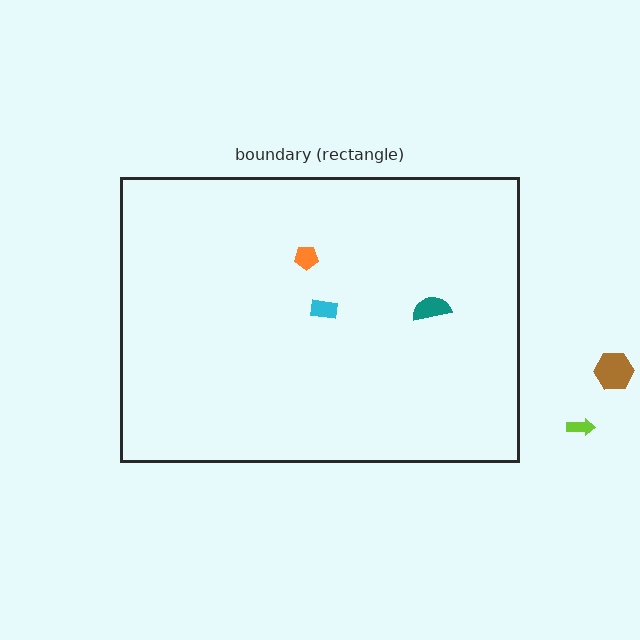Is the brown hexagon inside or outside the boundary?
Outside.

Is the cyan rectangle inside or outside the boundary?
Inside.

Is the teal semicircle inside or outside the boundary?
Inside.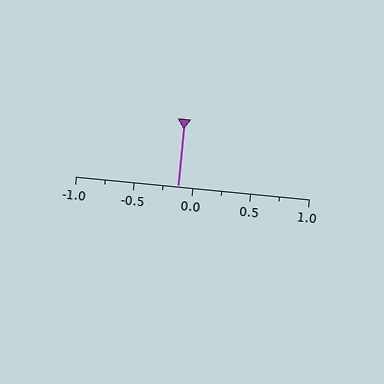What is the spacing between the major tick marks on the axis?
The major ticks are spaced 0.5 apart.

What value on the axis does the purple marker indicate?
The marker indicates approximately -0.12.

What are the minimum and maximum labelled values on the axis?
The axis runs from -1.0 to 1.0.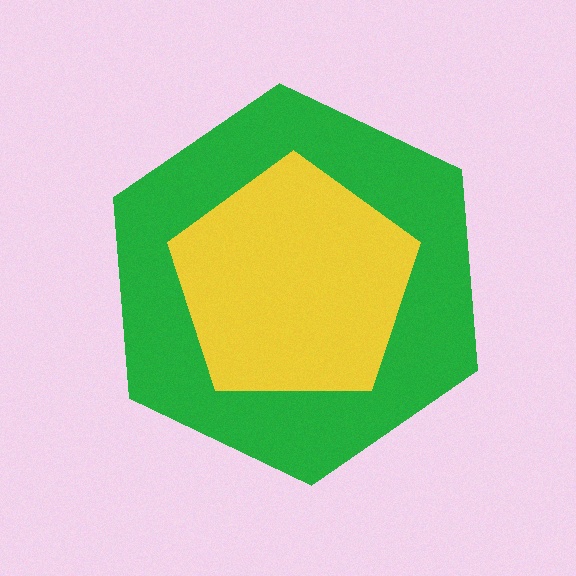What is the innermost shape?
The yellow pentagon.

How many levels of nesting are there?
2.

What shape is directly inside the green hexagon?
The yellow pentagon.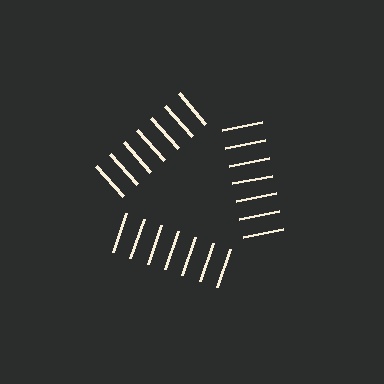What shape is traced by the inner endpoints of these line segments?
An illusory triangle — the line segments terminate on its edges but no continuous stroke is drawn.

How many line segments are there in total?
21 — 7 along each of the 3 edges.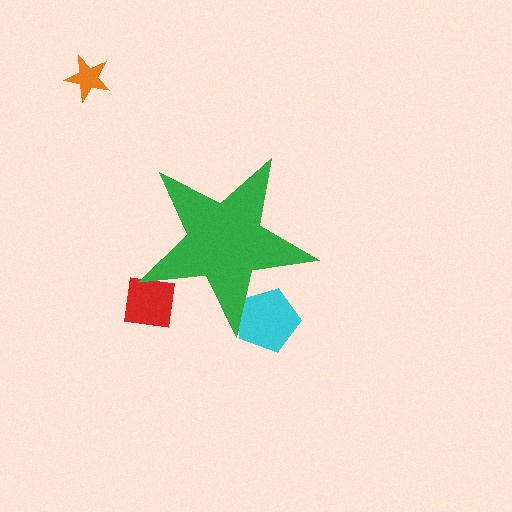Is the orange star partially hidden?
No, the orange star is fully visible.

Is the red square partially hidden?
Yes, the red square is partially hidden behind the green star.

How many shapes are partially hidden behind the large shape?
2 shapes are partially hidden.